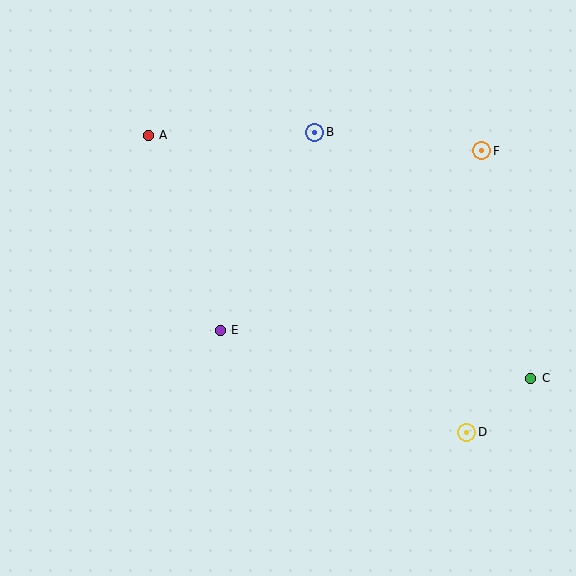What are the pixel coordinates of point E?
Point E is at (220, 330).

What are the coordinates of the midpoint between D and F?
The midpoint between D and F is at (474, 292).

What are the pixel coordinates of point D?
Point D is at (467, 432).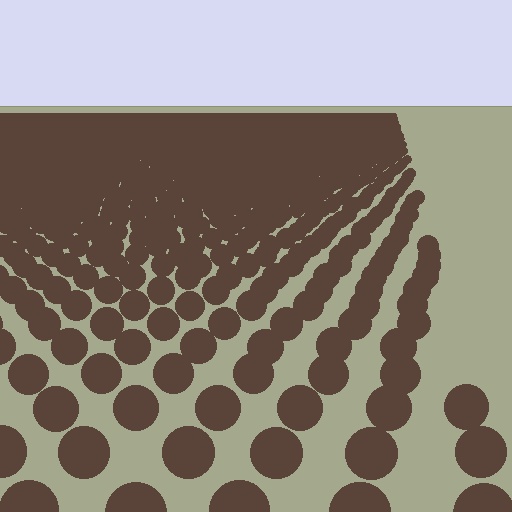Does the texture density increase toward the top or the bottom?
Density increases toward the top.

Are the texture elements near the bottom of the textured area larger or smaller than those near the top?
Larger. Near the bottom, elements are closer to the viewer and appear at a bigger on-screen size.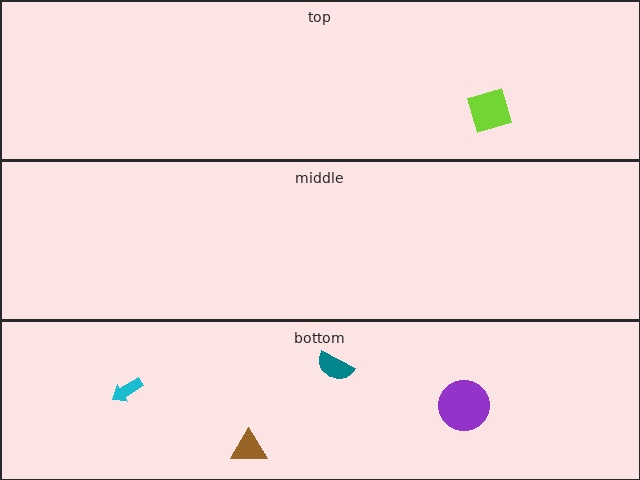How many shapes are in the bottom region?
4.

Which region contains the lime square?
The top region.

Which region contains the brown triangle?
The bottom region.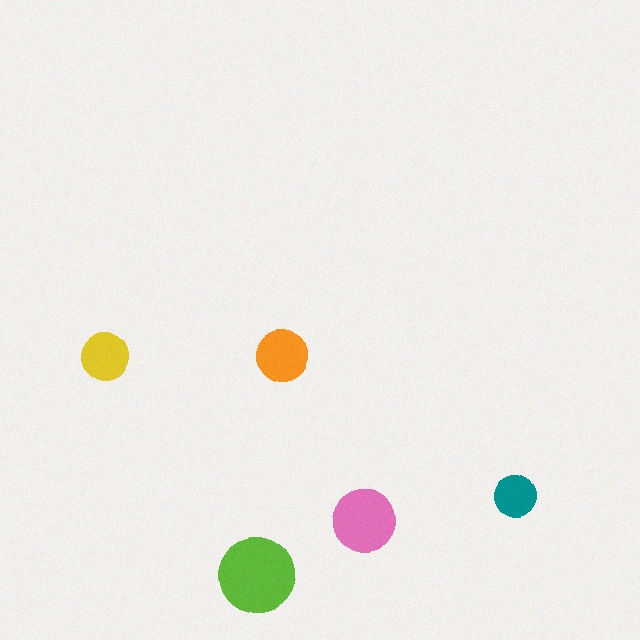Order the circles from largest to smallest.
the lime one, the pink one, the orange one, the yellow one, the teal one.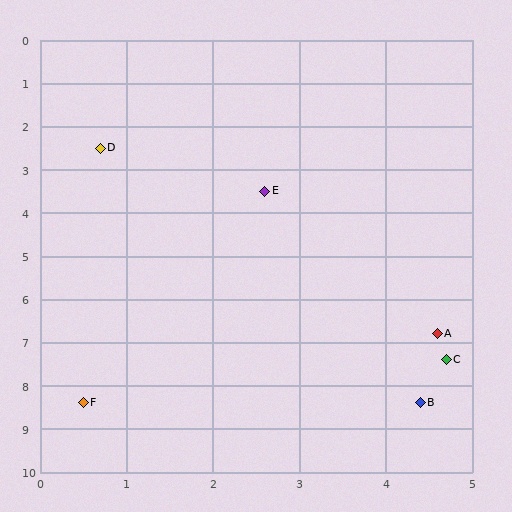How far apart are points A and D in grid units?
Points A and D are about 5.8 grid units apart.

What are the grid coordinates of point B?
Point B is at approximately (4.4, 8.4).